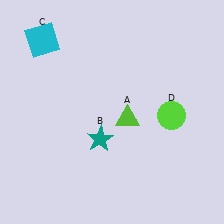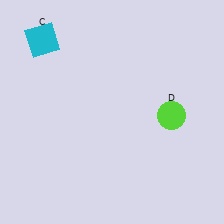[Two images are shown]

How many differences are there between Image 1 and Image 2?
There are 2 differences between the two images.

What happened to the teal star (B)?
The teal star (B) was removed in Image 2. It was in the bottom-left area of Image 1.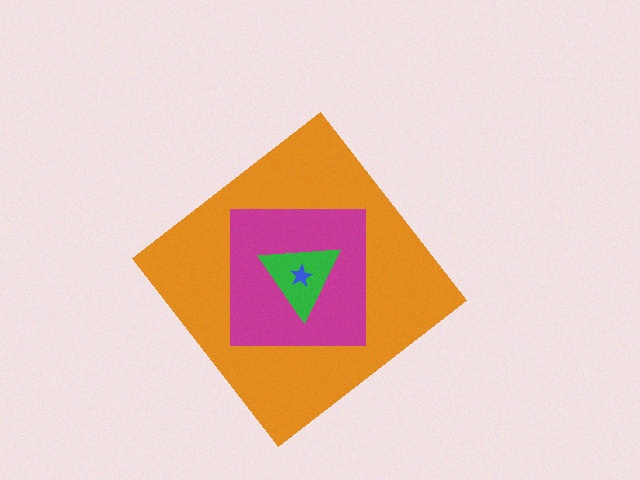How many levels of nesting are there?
4.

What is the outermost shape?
The orange diamond.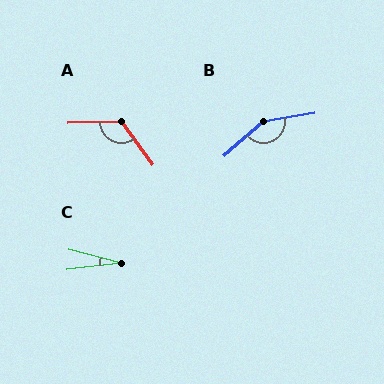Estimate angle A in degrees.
Approximately 123 degrees.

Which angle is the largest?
B, at approximately 148 degrees.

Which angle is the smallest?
C, at approximately 21 degrees.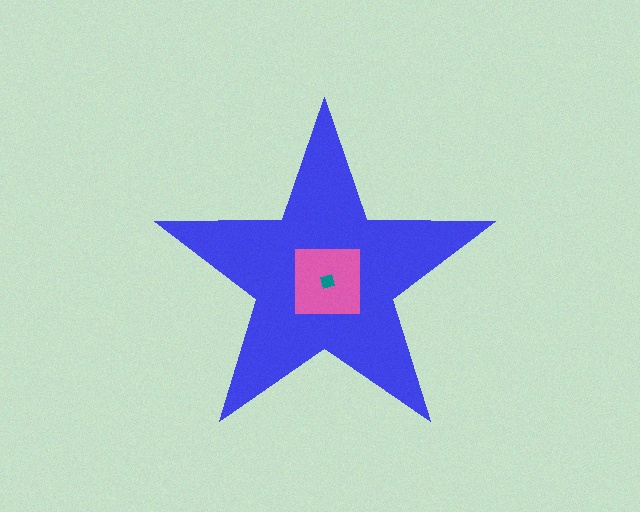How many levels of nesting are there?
3.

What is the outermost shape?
The blue star.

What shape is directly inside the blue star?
The pink square.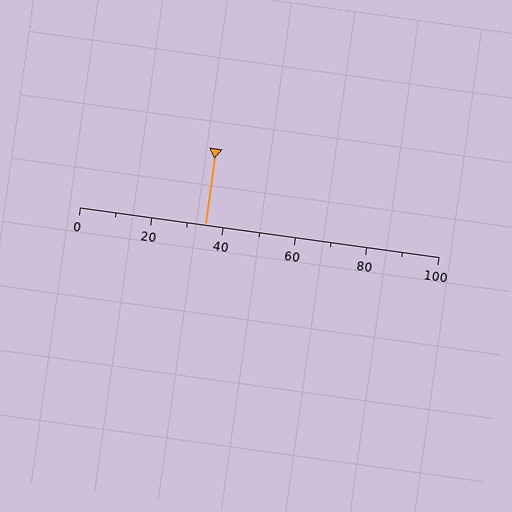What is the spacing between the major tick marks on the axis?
The major ticks are spaced 20 apart.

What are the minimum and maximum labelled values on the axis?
The axis runs from 0 to 100.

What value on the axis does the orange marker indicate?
The marker indicates approximately 35.